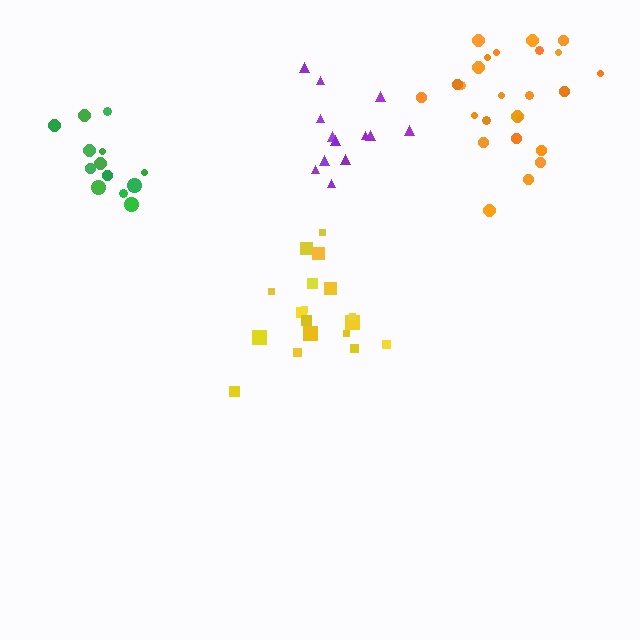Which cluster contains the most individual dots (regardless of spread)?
Orange (25).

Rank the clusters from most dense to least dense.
green, purple, yellow, orange.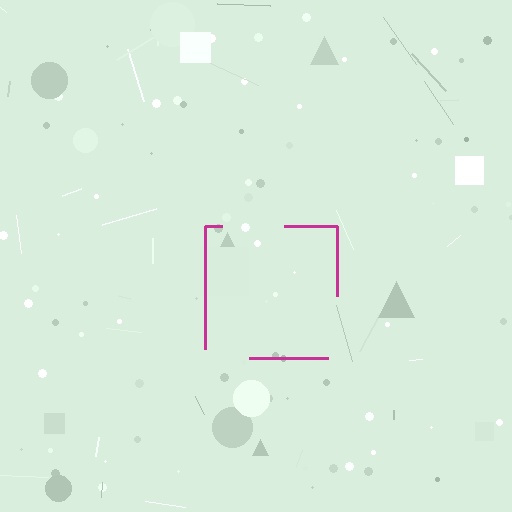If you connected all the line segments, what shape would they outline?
They would outline a square.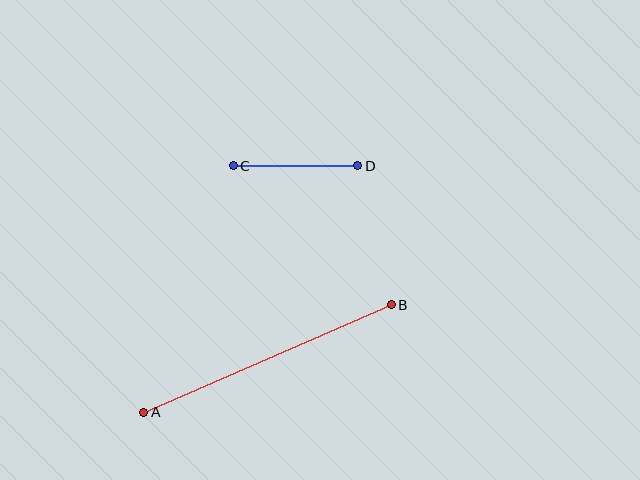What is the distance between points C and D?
The distance is approximately 125 pixels.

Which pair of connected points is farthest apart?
Points A and B are farthest apart.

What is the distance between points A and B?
The distance is approximately 270 pixels.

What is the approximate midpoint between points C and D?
The midpoint is at approximately (295, 166) pixels.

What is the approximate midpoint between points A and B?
The midpoint is at approximately (268, 359) pixels.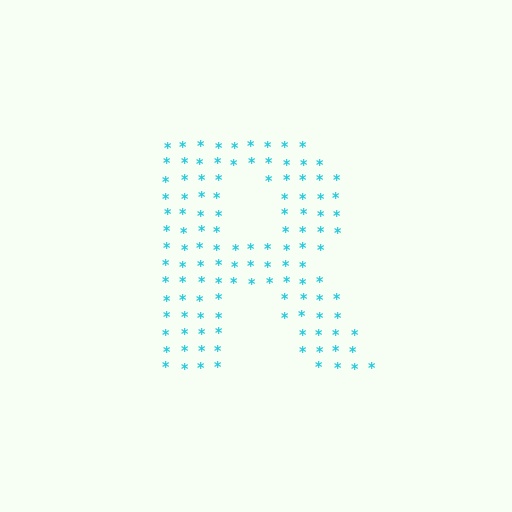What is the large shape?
The large shape is the letter R.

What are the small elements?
The small elements are asterisks.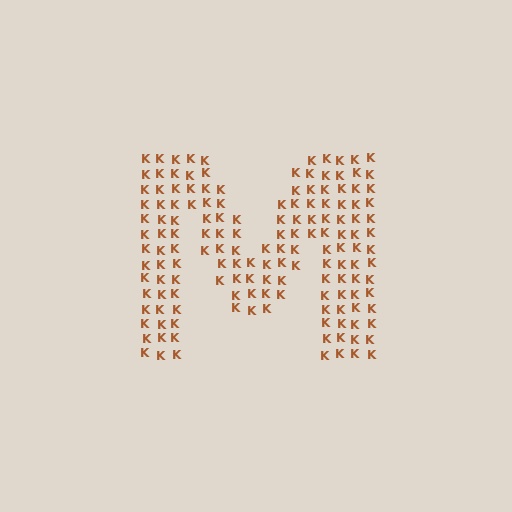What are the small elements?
The small elements are letter K's.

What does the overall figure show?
The overall figure shows the letter M.